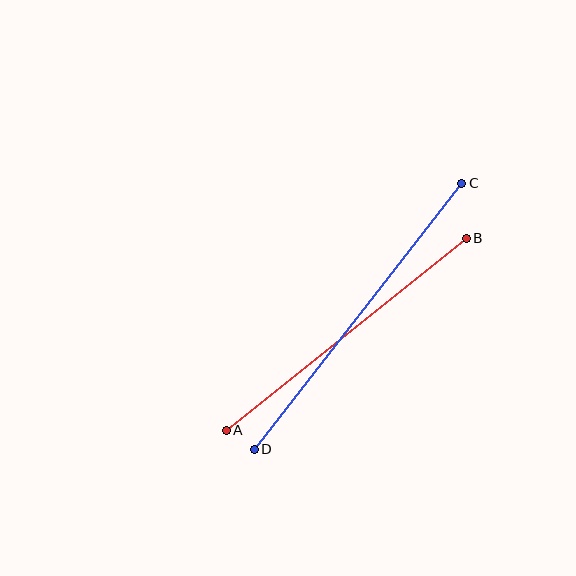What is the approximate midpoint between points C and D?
The midpoint is at approximately (358, 316) pixels.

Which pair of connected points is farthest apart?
Points C and D are farthest apart.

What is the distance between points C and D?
The distance is approximately 337 pixels.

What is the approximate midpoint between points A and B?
The midpoint is at approximately (346, 334) pixels.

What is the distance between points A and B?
The distance is approximately 307 pixels.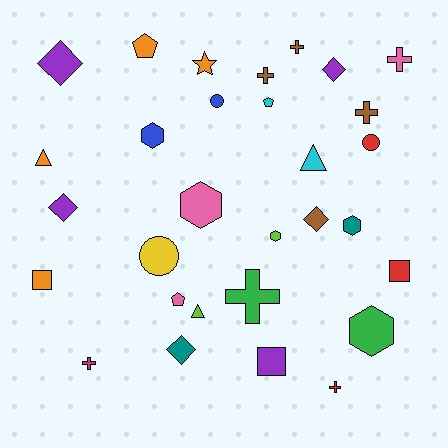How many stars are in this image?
There is 1 star.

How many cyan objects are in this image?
There are 2 cyan objects.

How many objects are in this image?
There are 30 objects.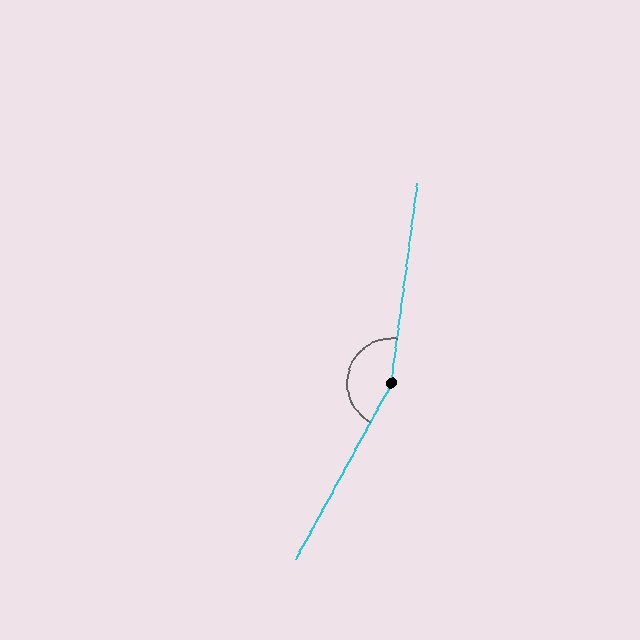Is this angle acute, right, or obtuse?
It is obtuse.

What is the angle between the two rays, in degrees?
Approximately 159 degrees.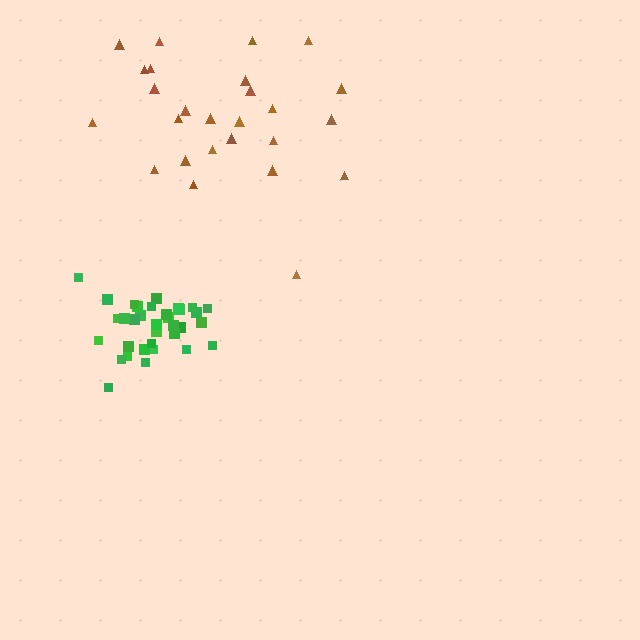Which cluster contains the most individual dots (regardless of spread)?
Green (34).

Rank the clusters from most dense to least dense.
green, brown.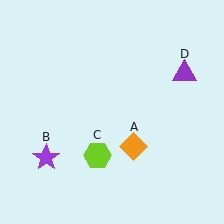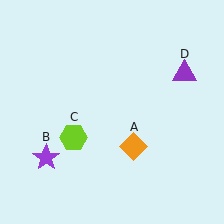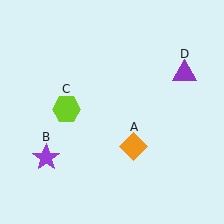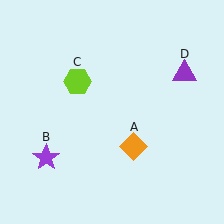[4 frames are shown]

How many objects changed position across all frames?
1 object changed position: lime hexagon (object C).